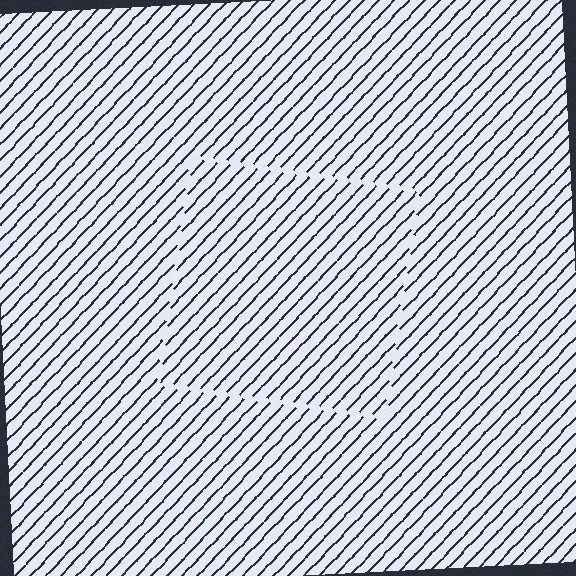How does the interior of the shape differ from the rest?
The interior of the shape contains the same grating, shifted by half a period — the contour is defined by the phase discontinuity where line-ends from the inner and outer gratings abut.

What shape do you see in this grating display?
An illusory square. The interior of the shape contains the same grating, shifted by half a period — the contour is defined by the phase discontinuity where line-ends from the inner and outer gratings abut.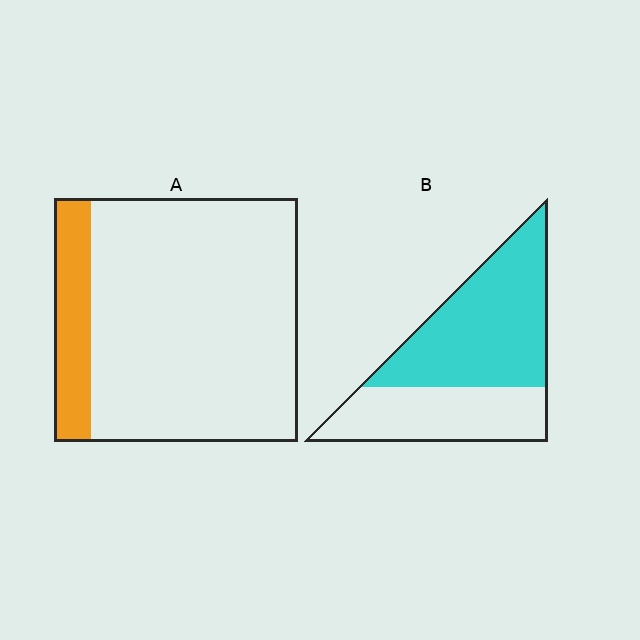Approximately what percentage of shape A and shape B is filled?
A is approximately 15% and B is approximately 60%.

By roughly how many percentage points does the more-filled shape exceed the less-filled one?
By roughly 45 percentage points (B over A).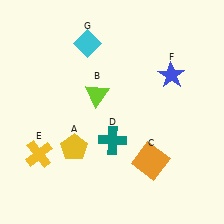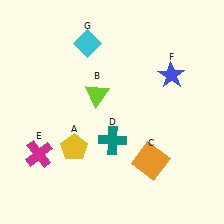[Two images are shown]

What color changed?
The cross (E) changed from yellow in Image 1 to magenta in Image 2.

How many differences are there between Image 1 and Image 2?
There is 1 difference between the two images.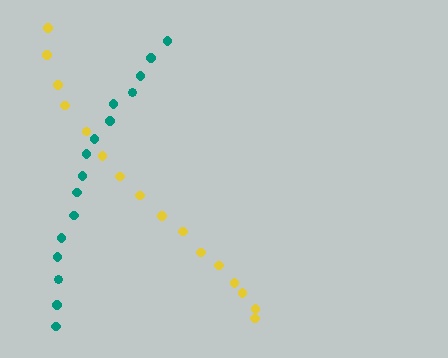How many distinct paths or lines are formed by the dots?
There are 2 distinct paths.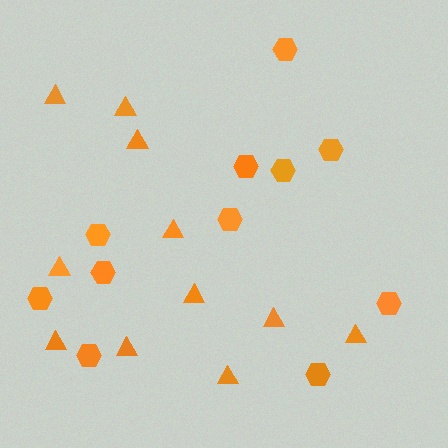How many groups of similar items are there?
There are 2 groups: one group of triangles (11) and one group of hexagons (11).